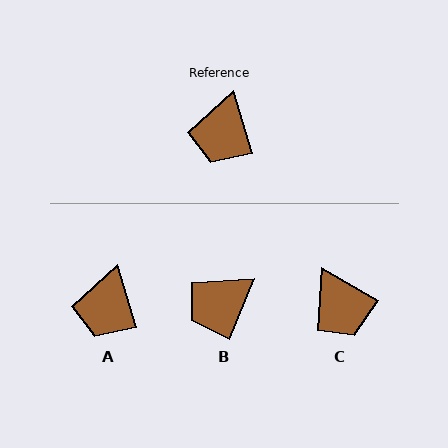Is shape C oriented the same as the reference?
No, it is off by about 43 degrees.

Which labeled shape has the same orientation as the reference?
A.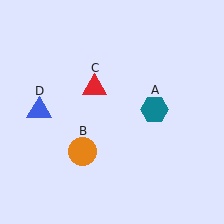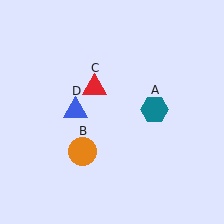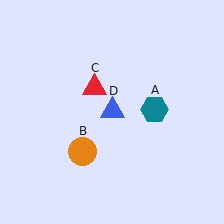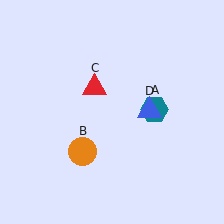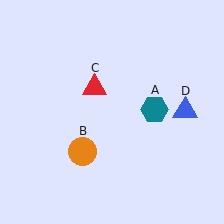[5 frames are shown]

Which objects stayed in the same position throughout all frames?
Teal hexagon (object A) and orange circle (object B) and red triangle (object C) remained stationary.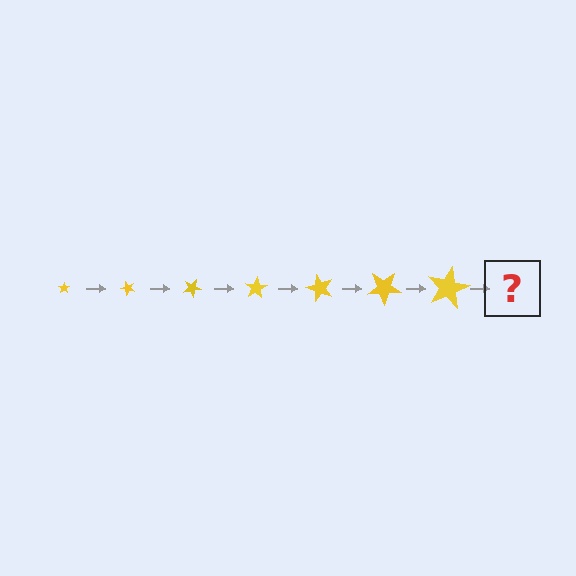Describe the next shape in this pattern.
It should be a star, larger than the previous one and rotated 350 degrees from the start.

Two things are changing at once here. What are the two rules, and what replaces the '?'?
The two rules are that the star grows larger each step and it rotates 50 degrees each step. The '?' should be a star, larger than the previous one and rotated 350 degrees from the start.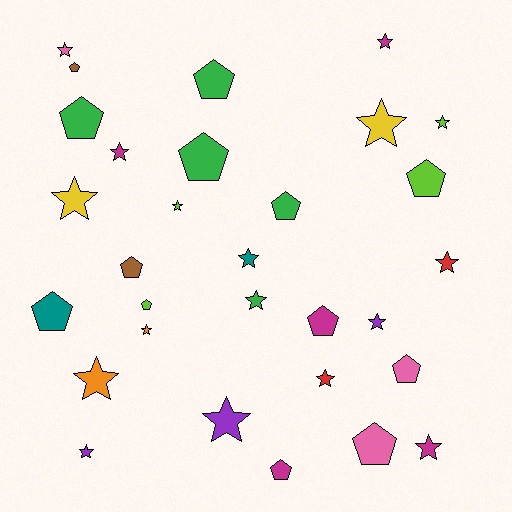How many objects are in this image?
There are 30 objects.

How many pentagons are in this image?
There are 13 pentagons.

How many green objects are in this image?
There are 5 green objects.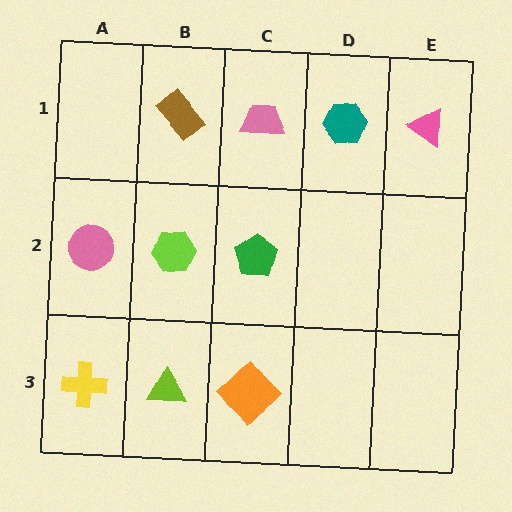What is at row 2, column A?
A pink circle.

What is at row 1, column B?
A brown rectangle.